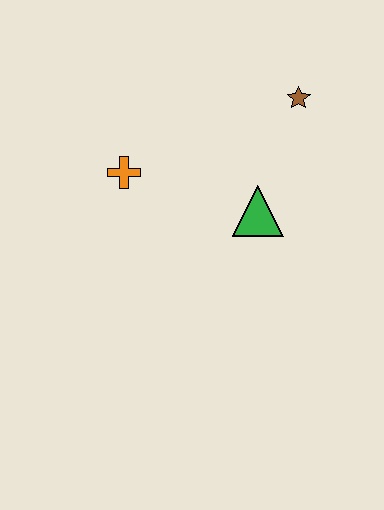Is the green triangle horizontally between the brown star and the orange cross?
Yes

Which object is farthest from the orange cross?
The brown star is farthest from the orange cross.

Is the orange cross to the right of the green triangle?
No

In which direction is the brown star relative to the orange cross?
The brown star is to the right of the orange cross.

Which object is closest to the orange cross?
The green triangle is closest to the orange cross.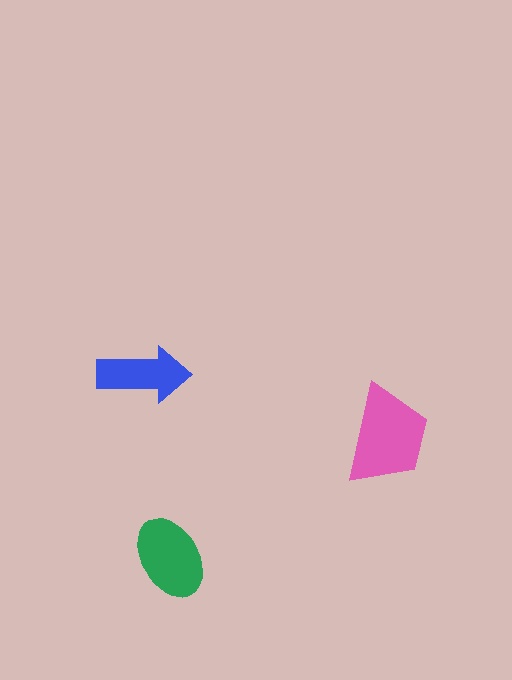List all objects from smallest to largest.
The blue arrow, the green ellipse, the pink trapezoid.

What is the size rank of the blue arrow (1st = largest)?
3rd.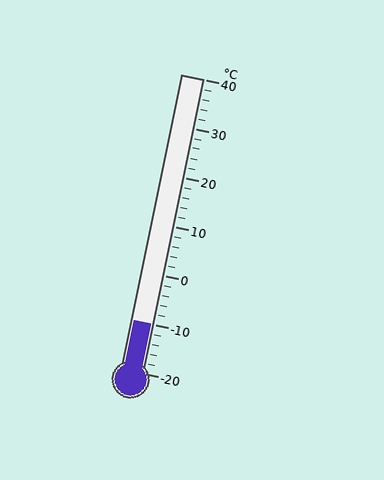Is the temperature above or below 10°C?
The temperature is below 10°C.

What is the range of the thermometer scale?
The thermometer scale ranges from -20°C to 40°C.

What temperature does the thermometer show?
The thermometer shows approximately -10°C.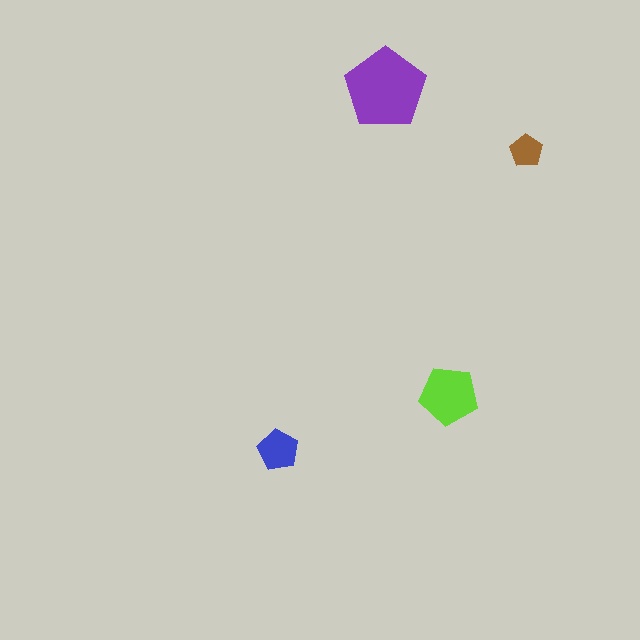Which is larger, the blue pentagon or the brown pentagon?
The blue one.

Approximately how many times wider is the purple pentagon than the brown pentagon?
About 2.5 times wider.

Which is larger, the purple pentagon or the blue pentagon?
The purple one.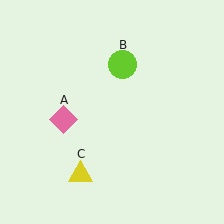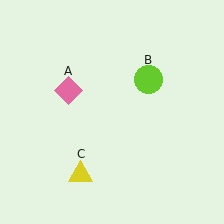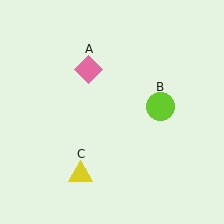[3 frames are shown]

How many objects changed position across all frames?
2 objects changed position: pink diamond (object A), lime circle (object B).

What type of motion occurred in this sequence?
The pink diamond (object A), lime circle (object B) rotated clockwise around the center of the scene.